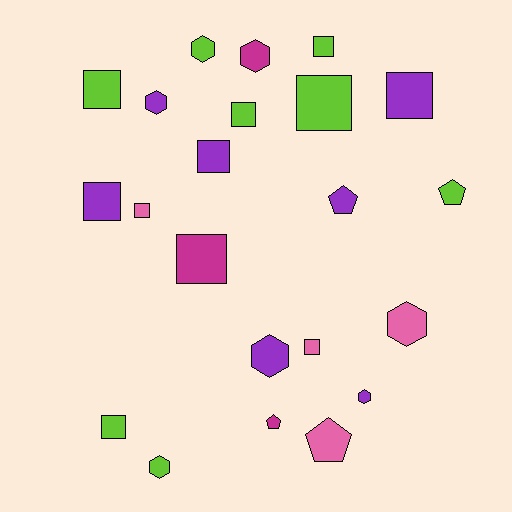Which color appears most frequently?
Lime, with 8 objects.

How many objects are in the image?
There are 22 objects.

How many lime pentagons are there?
There is 1 lime pentagon.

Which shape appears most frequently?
Square, with 11 objects.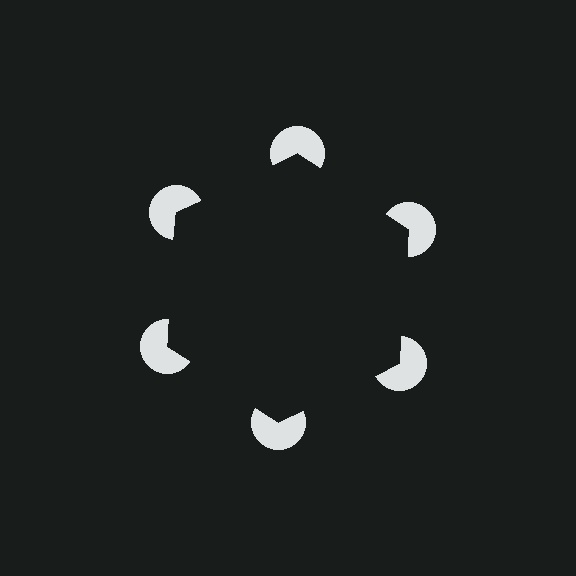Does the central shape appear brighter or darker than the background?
It typically appears slightly darker than the background, even though no actual brightness change is drawn.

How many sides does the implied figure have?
6 sides.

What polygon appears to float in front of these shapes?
An illusory hexagon — its edges are inferred from the aligned wedge cuts in the pac-man discs, not physically drawn.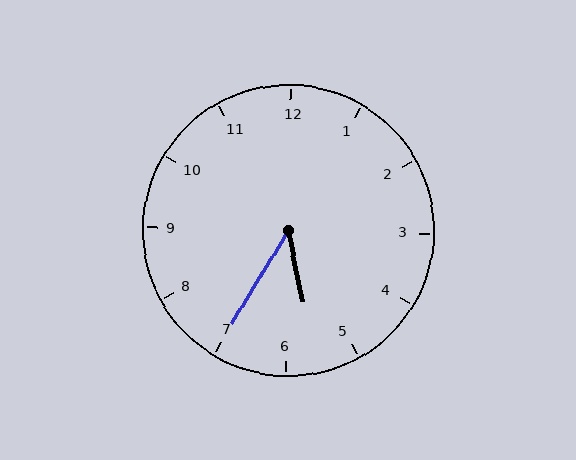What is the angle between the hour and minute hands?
Approximately 42 degrees.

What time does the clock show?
5:35.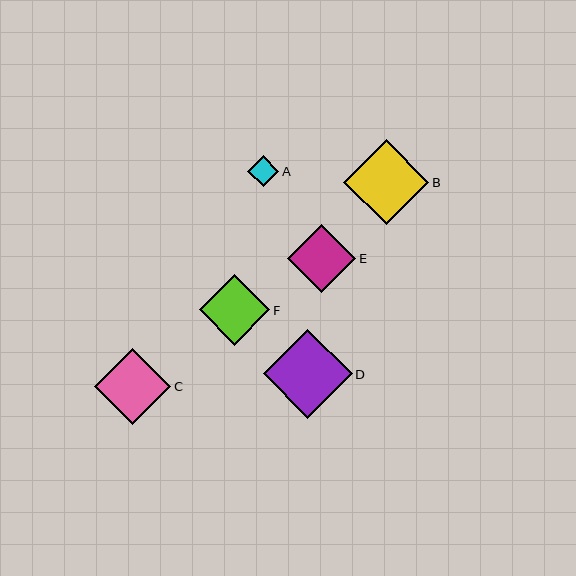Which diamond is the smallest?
Diamond A is the smallest with a size of approximately 31 pixels.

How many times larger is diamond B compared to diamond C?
Diamond B is approximately 1.1 times the size of diamond C.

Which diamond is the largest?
Diamond D is the largest with a size of approximately 89 pixels.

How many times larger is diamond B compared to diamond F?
Diamond B is approximately 1.2 times the size of diamond F.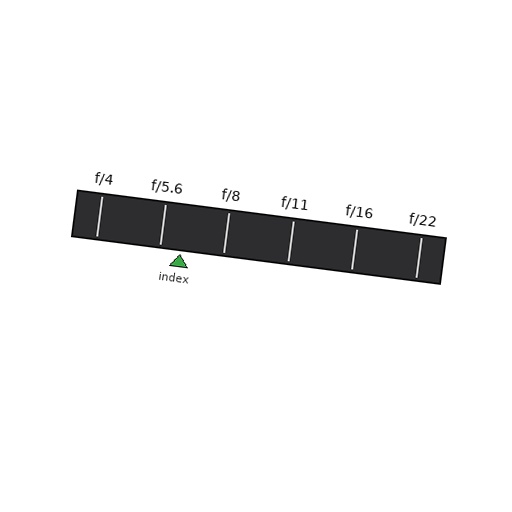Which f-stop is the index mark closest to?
The index mark is closest to f/5.6.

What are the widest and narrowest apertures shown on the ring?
The widest aperture shown is f/4 and the narrowest is f/22.